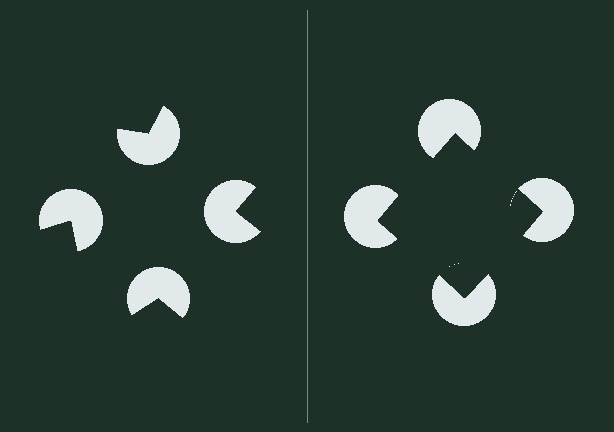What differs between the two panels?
The pac-man discs are positioned identically on both sides; only the wedge orientations differ. On the right they align to a square; on the left they are misaligned.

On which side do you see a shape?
An illusory square appears on the right side. On the left side the wedge cuts are rotated, so no coherent shape forms.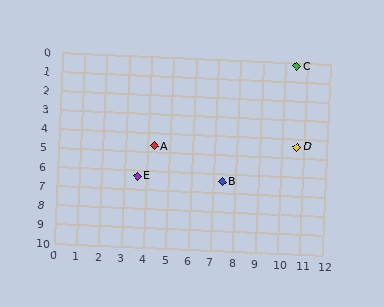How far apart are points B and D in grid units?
Points B and D are about 3.9 grid units apart.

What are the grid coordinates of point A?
Point A is at approximately (4.3, 4.7).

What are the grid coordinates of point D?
Point D is at approximately (10.7, 4.4).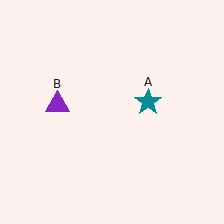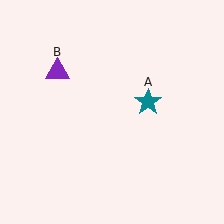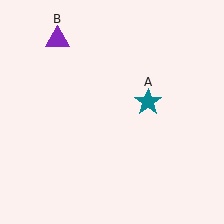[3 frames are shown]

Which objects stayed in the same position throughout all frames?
Teal star (object A) remained stationary.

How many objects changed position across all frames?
1 object changed position: purple triangle (object B).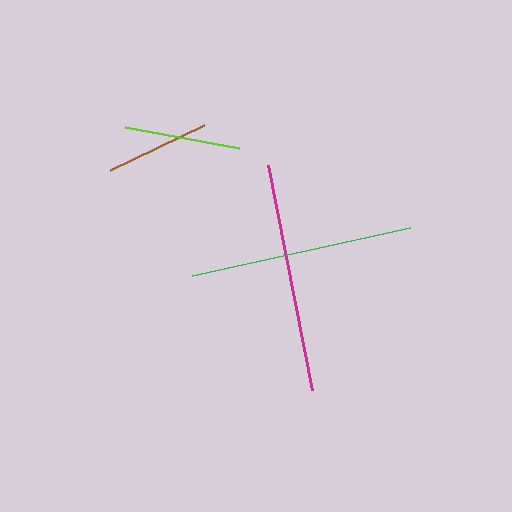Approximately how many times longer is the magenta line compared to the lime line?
The magenta line is approximately 2.0 times the length of the lime line.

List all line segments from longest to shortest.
From longest to shortest: magenta, green, lime, brown.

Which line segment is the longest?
The magenta line is the longest at approximately 229 pixels.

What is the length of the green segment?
The green segment is approximately 223 pixels long.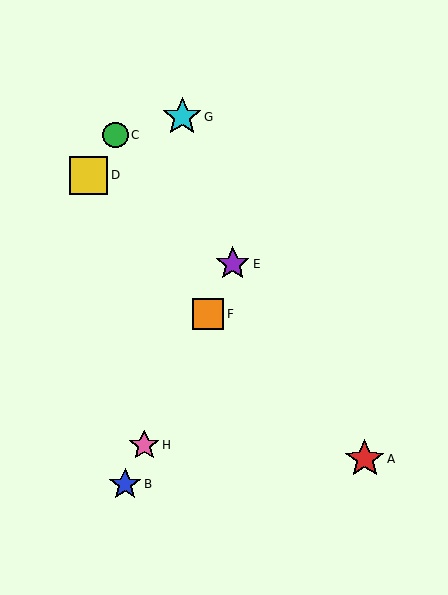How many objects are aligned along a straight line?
4 objects (B, E, F, H) are aligned along a straight line.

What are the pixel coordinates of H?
Object H is at (144, 445).